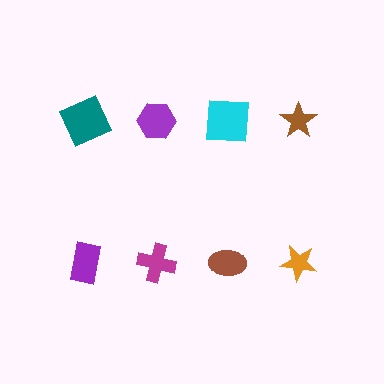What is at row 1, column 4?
A brown star.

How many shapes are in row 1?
4 shapes.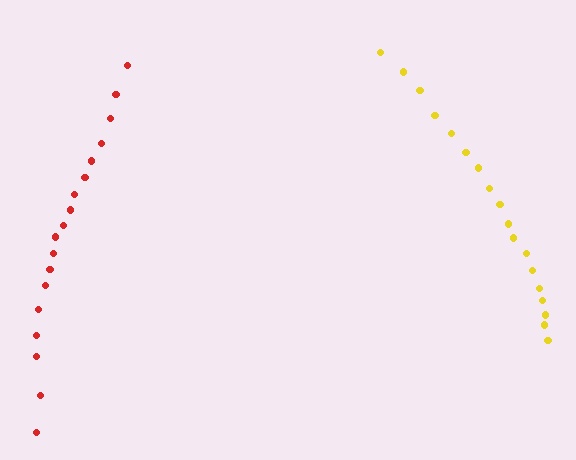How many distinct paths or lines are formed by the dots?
There are 2 distinct paths.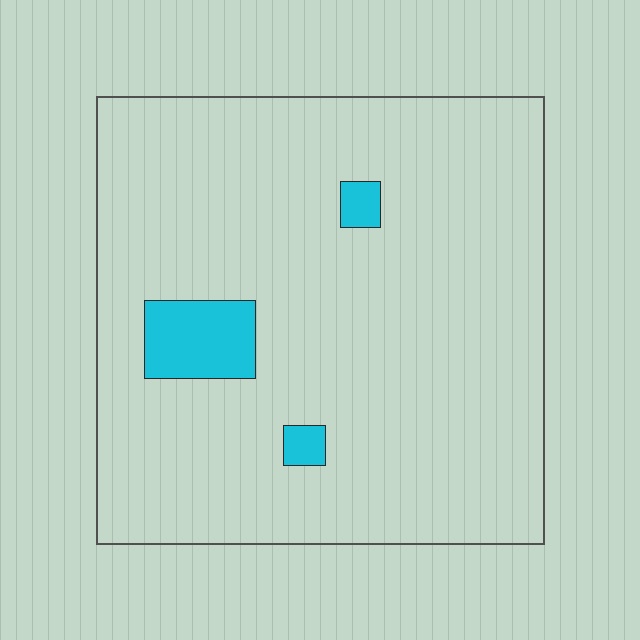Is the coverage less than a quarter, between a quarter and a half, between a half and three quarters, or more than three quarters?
Less than a quarter.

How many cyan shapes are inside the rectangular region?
3.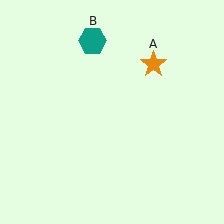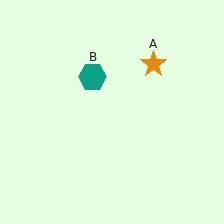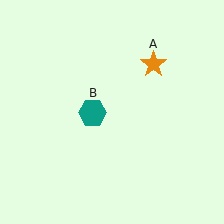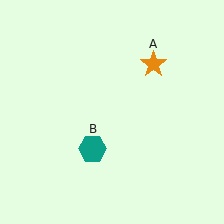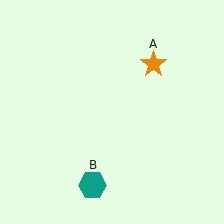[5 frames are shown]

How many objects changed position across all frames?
1 object changed position: teal hexagon (object B).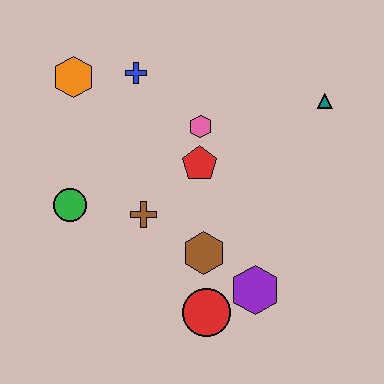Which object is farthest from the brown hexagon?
The orange hexagon is farthest from the brown hexagon.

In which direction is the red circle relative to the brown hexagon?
The red circle is below the brown hexagon.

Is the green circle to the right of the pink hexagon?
No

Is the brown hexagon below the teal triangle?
Yes